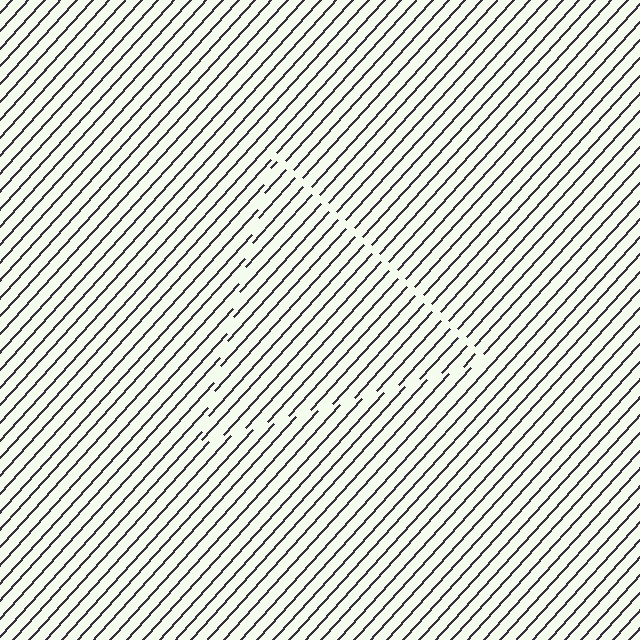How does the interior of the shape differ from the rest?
The interior of the shape contains the same grating, shifted by half a period — the contour is defined by the phase discontinuity where line-ends from the inner and outer gratings abut.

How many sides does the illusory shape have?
3 sides — the line-ends trace a triangle.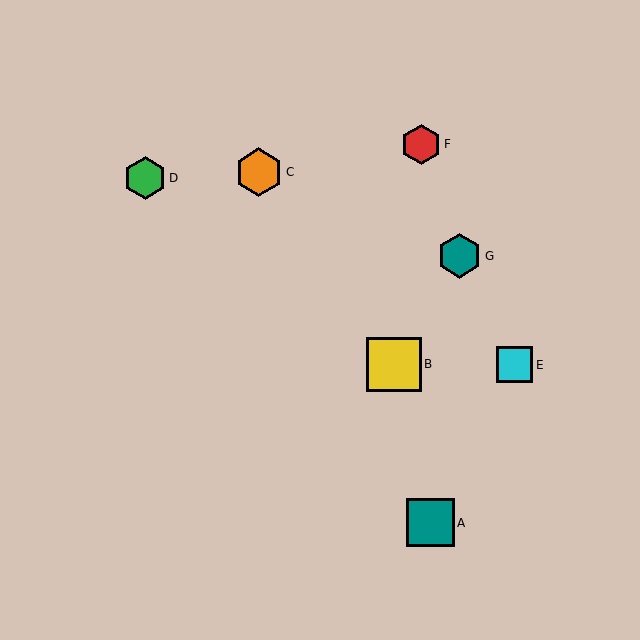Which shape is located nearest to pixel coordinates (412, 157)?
The red hexagon (labeled F) at (421, 144) is nearest to that location.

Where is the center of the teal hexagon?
The center of the teal hexagon is at (460, 256).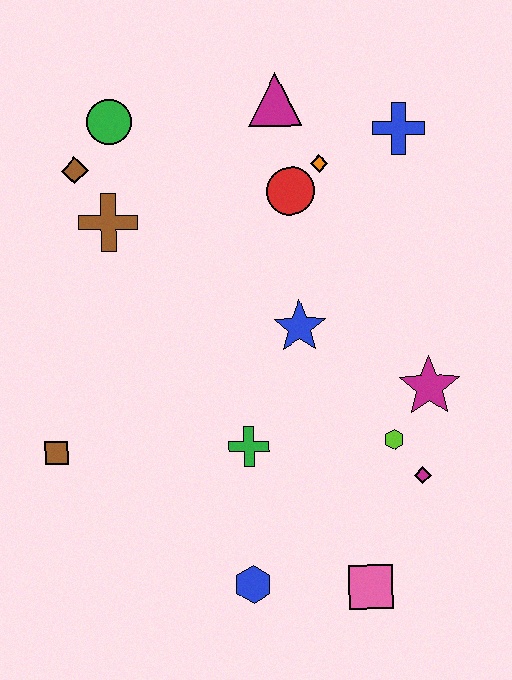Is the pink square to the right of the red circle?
Yes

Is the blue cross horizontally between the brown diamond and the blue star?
No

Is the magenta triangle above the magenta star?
Yes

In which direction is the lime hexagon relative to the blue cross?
The lime hexagon is below the blue cross.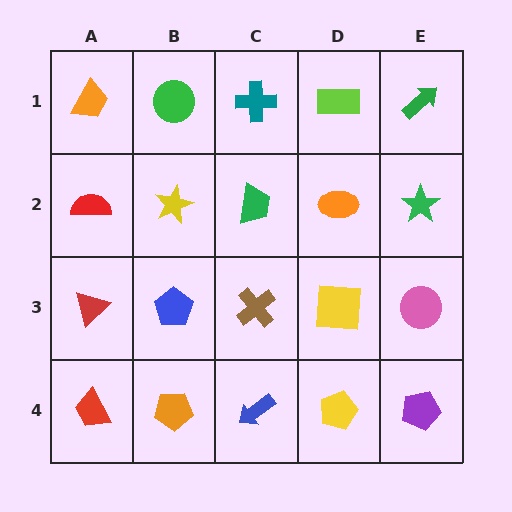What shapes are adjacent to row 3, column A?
A red semicircle (row 2, column A), a red trapezoid (row 4, column A), a blue pentagon (row 3, column B).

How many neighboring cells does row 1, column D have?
3.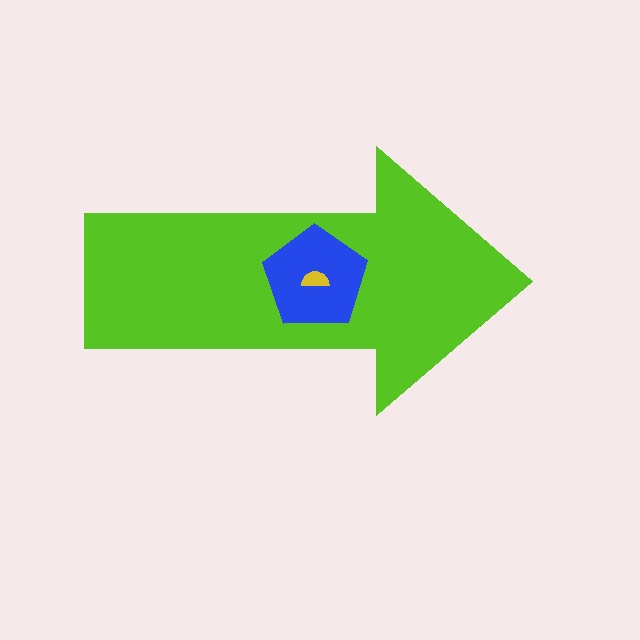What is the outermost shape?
The lime arrow.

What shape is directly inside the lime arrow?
The blue pentagon.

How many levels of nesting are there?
3.